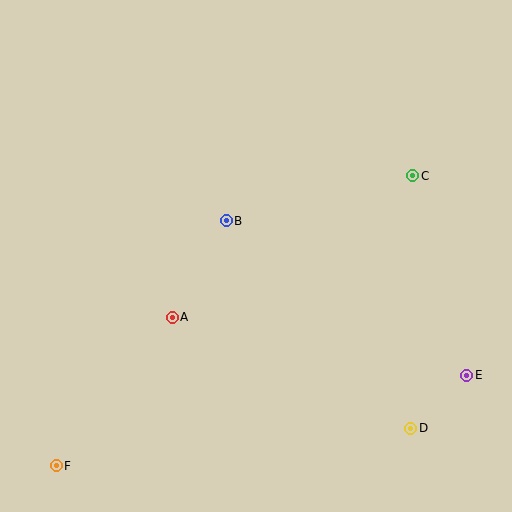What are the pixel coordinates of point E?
Point E is at (467, 375).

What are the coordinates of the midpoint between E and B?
The midpoint between E and B is at (346, 298).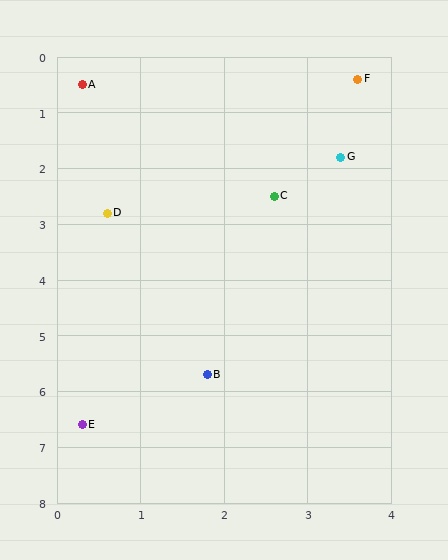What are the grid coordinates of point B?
Point B is at approximately (1.8, 5.7).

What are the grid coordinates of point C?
Point C is at approximately (2.6, 2.5).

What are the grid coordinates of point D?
Point D is at approximately (0.6, 2.8).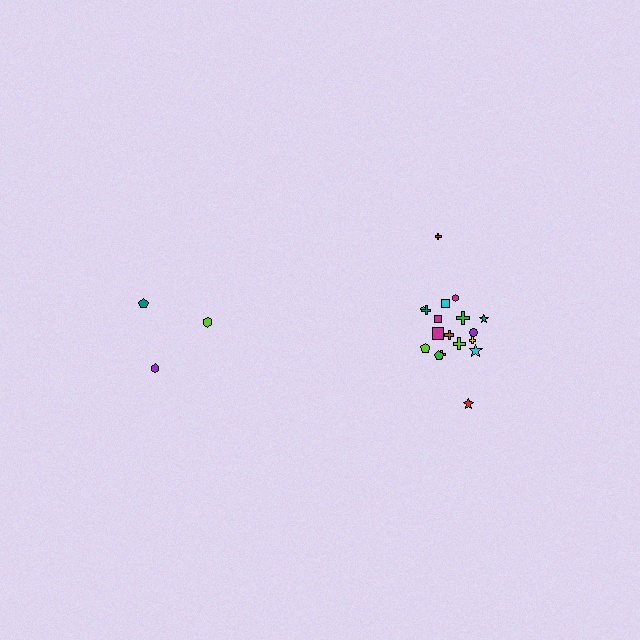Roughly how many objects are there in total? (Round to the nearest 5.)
Roughly 20 objects in total.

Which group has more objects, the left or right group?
The right group.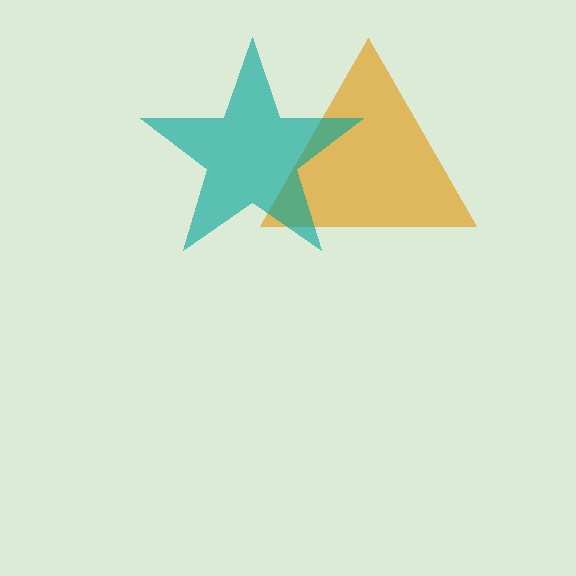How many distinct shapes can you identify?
There are 2 distinct shapes: an orange triangle, a teal star.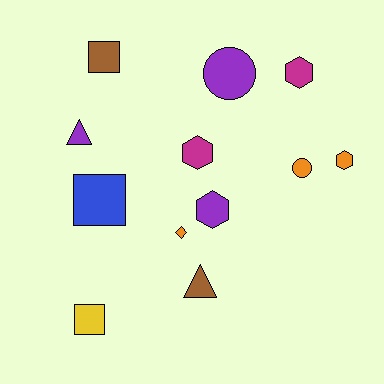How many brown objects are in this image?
There are 2 brown objects.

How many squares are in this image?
There are 3 squares.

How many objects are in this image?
There are 12 objects.